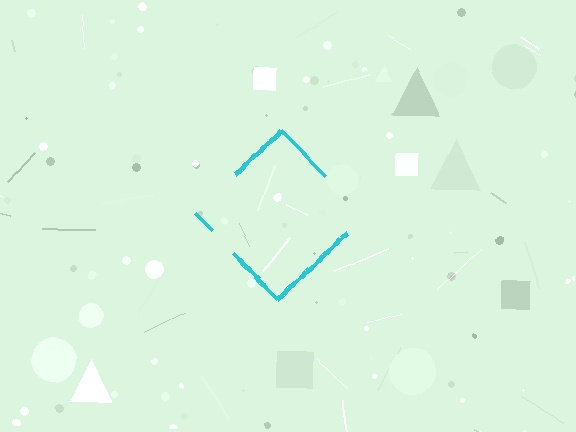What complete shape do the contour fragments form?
The contour fragments form a diamond.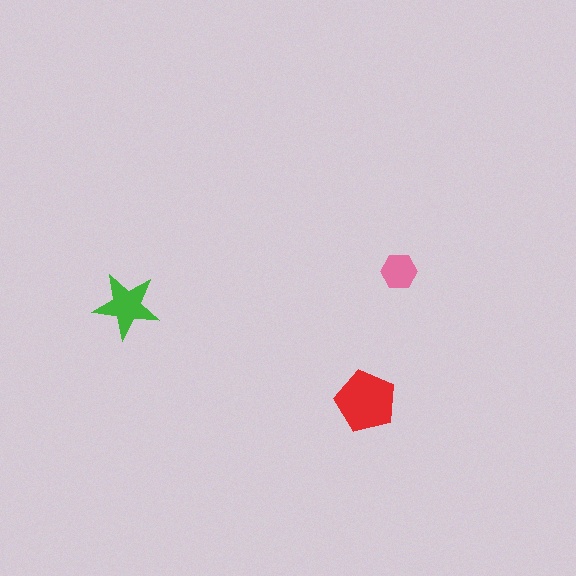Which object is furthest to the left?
The green star is leftmost.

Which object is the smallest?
The pink hexagon.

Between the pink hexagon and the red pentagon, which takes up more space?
The red pentagon.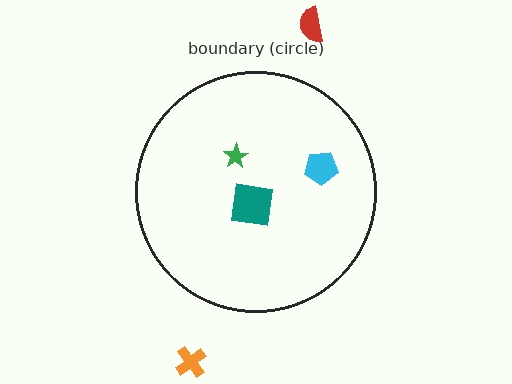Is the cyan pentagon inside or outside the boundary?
Inside.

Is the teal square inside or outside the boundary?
Inside.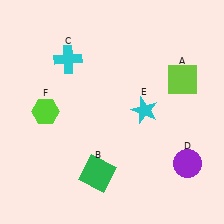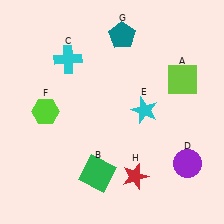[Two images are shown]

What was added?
A teal pentagon (G), a red star (H) were added in Image 2.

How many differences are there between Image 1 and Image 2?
There are 2 differences between the two images.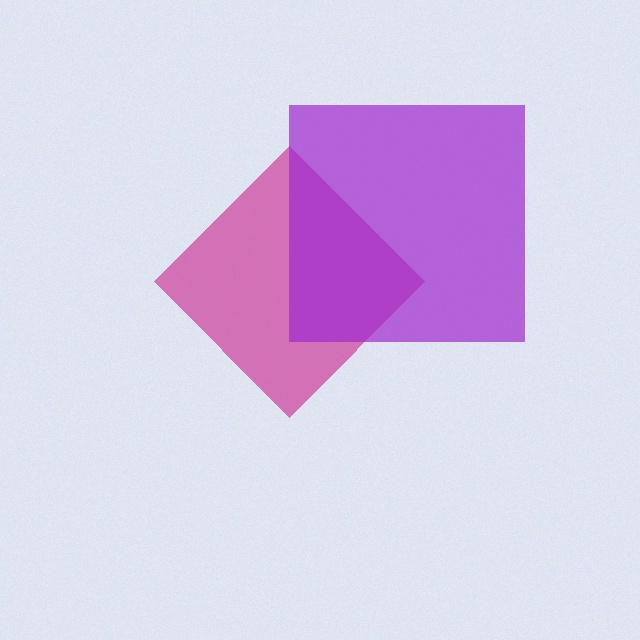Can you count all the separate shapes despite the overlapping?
Yes, there are 2 separate shapes.